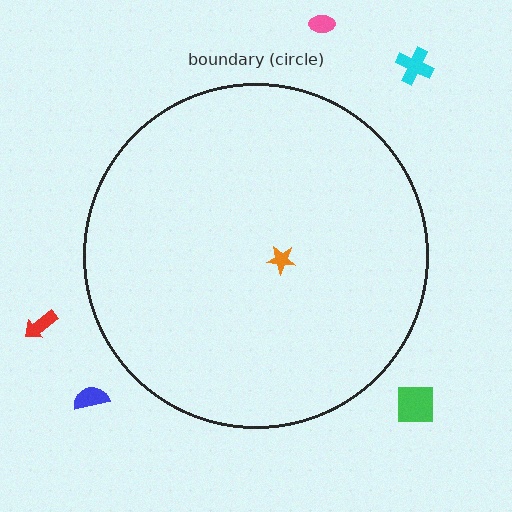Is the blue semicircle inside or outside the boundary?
Outside.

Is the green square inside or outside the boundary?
Outside.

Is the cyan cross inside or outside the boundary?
Outside.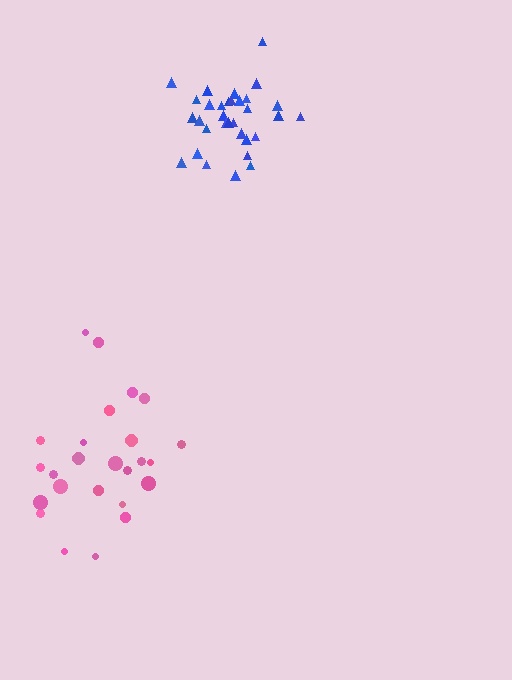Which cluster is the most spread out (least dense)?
Pink.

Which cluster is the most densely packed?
Blue.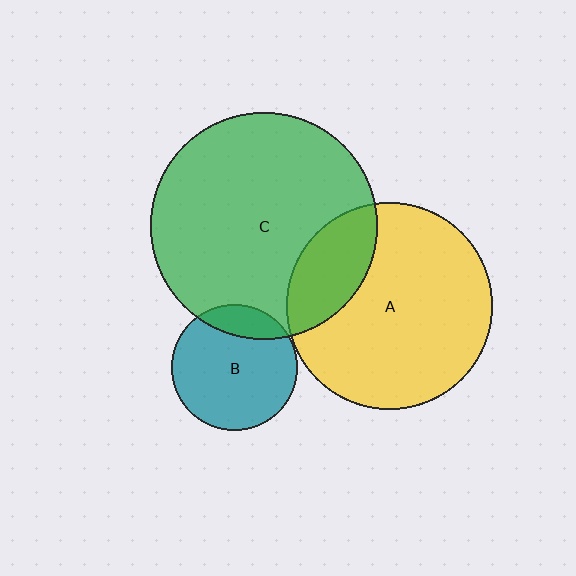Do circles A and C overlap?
Yes.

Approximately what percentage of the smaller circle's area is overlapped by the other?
Approximately 20%.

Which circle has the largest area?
Circle C (green).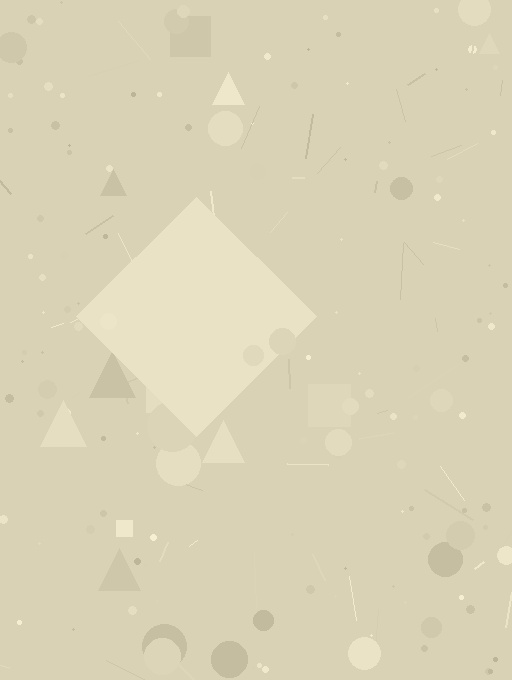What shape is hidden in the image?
A diamond is hidden in the image.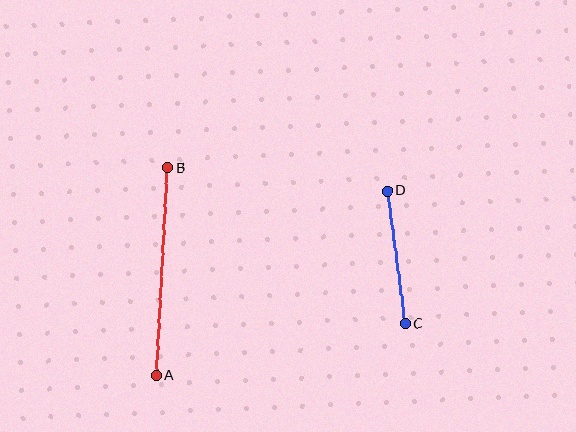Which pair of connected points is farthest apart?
Points A and B are farthest apart.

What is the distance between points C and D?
The distance is approximately 134 pixels.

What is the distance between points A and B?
The distance is approximately 208 pixels.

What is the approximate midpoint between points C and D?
The midpoint is at approximately (396, 257) pixels.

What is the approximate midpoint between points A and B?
The midpoint is at approximately (162, 272) pixels.